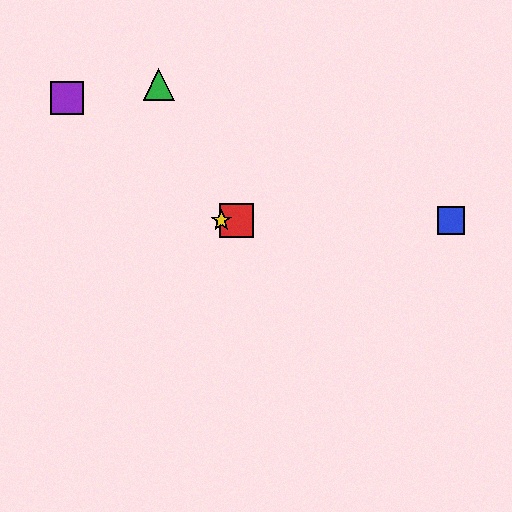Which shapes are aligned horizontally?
The red square, the blue square, the yellow star are aligned horizontally.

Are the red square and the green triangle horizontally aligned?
No, the red square is at y≈220 and the green triangle is at y≈85.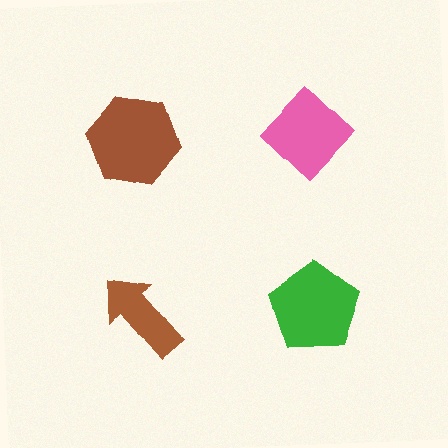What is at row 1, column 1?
A brown hexagon.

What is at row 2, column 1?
A brown arrow.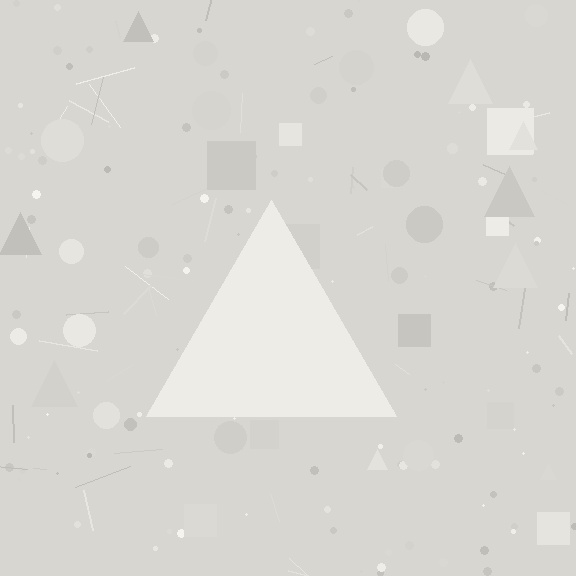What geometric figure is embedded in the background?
A triangle is embedded in the background.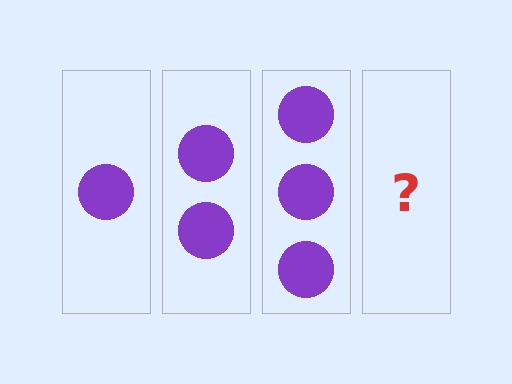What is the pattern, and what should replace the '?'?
The pattern is that each step adds one more circle. The '?' should be 4 circles.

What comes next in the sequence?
The next element should be 4 circles.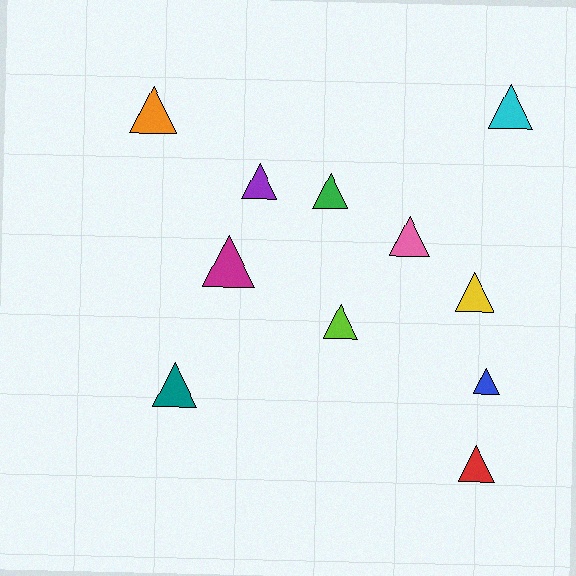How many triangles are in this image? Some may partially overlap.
There are 11 triangles.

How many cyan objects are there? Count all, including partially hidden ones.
There is 1 cyan object.